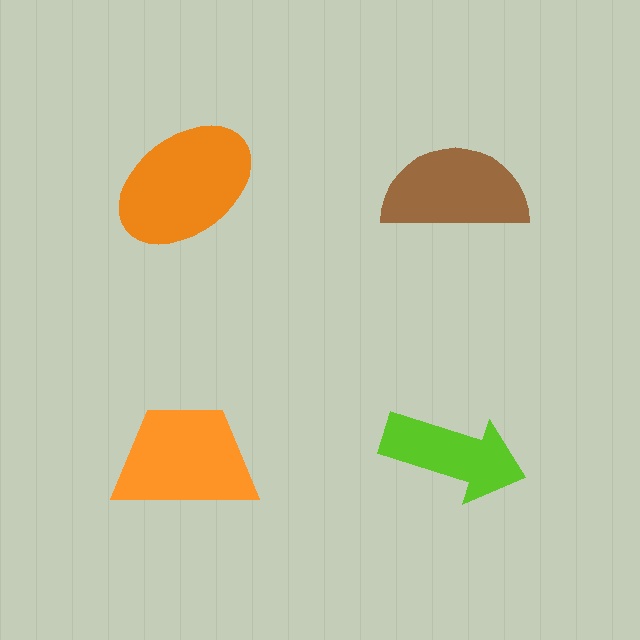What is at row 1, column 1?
An orange ellipse.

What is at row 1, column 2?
A brown semicircle.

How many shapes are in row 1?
2 shapes.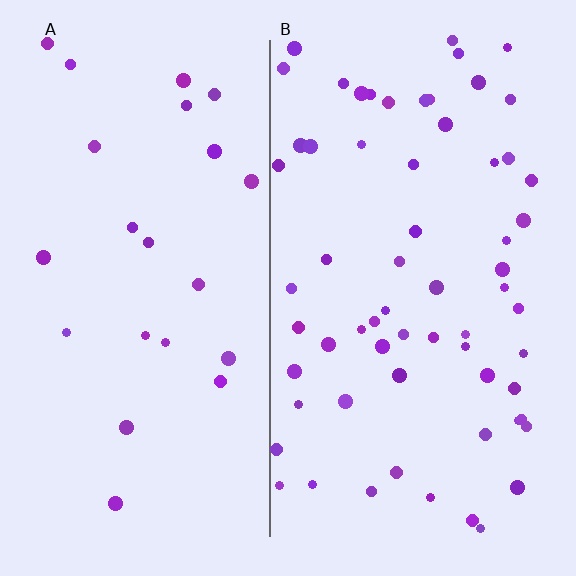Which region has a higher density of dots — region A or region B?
B (the right).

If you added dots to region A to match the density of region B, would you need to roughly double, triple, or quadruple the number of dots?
Approximately triple.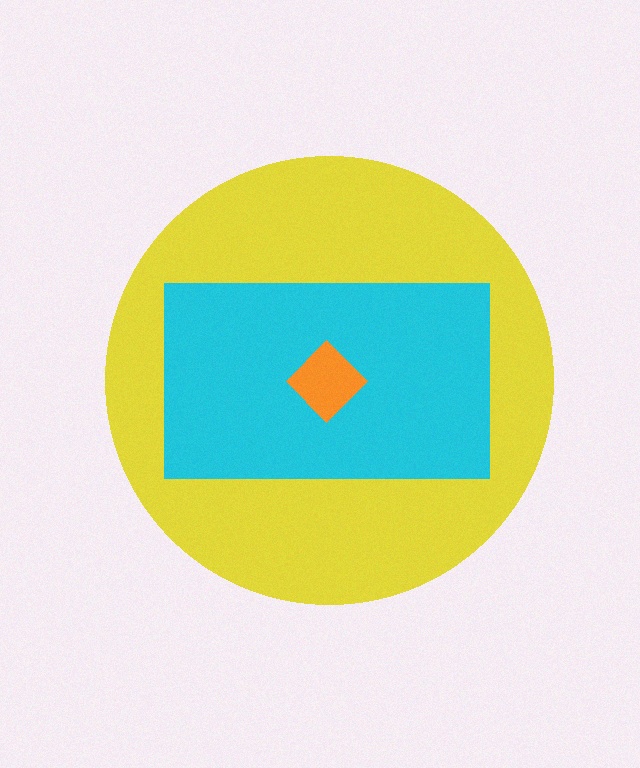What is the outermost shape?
The yellow circle.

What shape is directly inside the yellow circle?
The cyan rectangle.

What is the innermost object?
The orange diamond.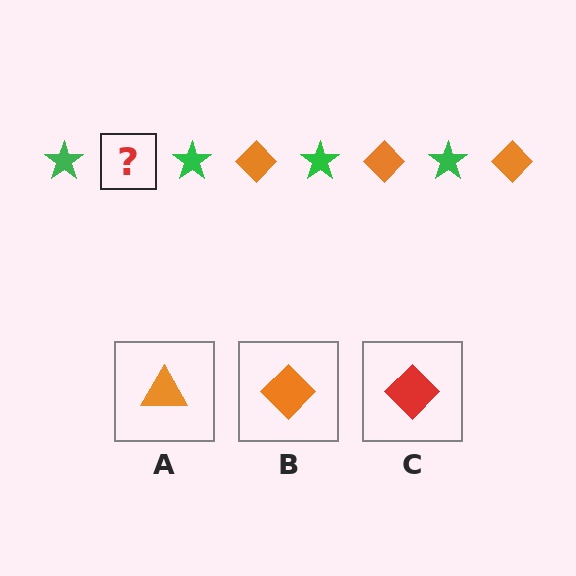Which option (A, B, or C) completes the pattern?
B.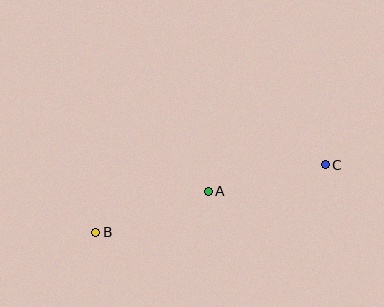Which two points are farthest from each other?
Points B and C are farthest from each other.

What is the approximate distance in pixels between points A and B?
The distance between A and B is approximately 120 pixels.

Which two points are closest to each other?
Points A and C are closest to each other.